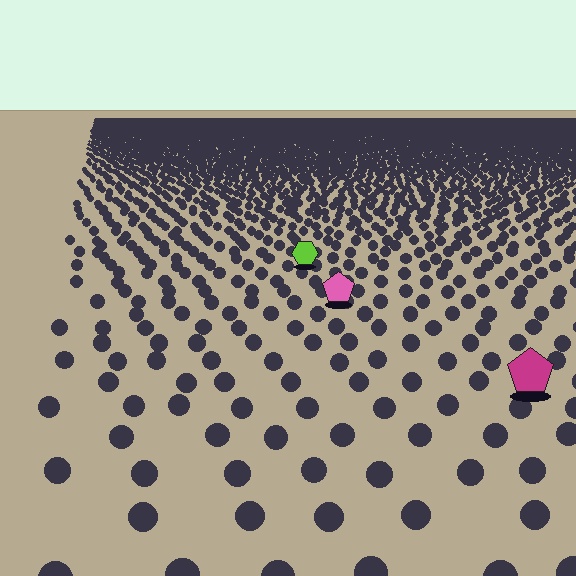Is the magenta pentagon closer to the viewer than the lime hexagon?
Yes. The magenta pentagon is closer — you can tell from the texture gradient: the ground texture is coarser near it.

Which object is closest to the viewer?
The magenta pentagon is closest. The texture marks near it are larger and more spread out.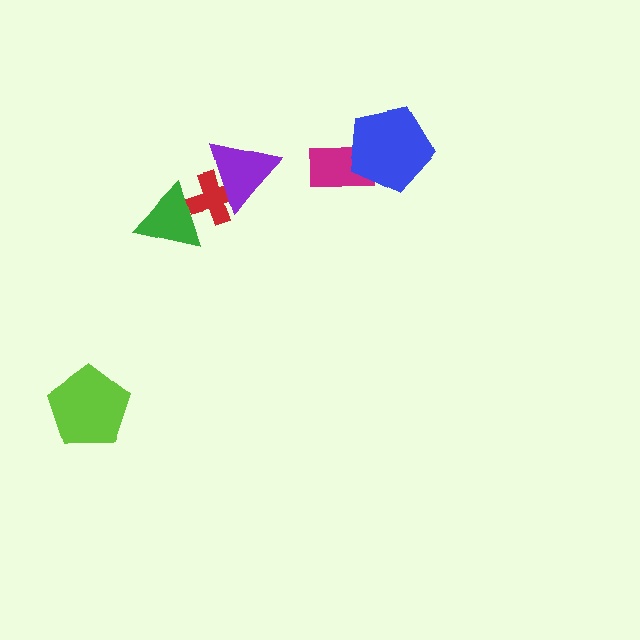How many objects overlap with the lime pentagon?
0 objects overlap with the lime pentagon.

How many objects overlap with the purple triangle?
1 object overlaps with the purple triangle.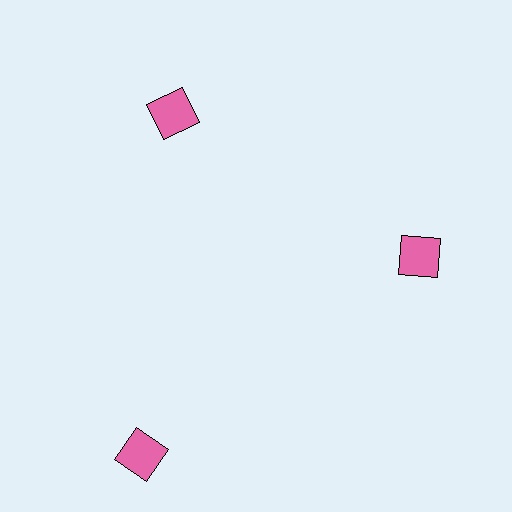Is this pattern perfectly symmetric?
No. The 3 pink squares are arranged in a ring, but one element near the 7 o'clock position is pushed outward from the center, breaking the 3-fold rotational symmetry.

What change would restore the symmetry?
The symmetry would be restored by moving it inward, back onto the ring so that all 3 squares sit at equal angles and equal distance from the center.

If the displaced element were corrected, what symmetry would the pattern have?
It would have 3-fold rotational symmetry — the pattern would map onto itself every 120 degrees.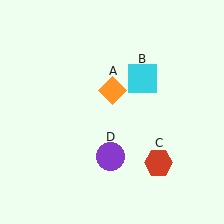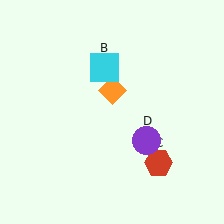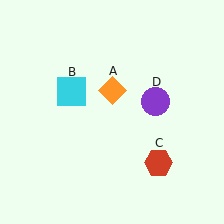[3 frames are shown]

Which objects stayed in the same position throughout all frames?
Orange diamond (object A) and red hexagon (object C) remained stationary.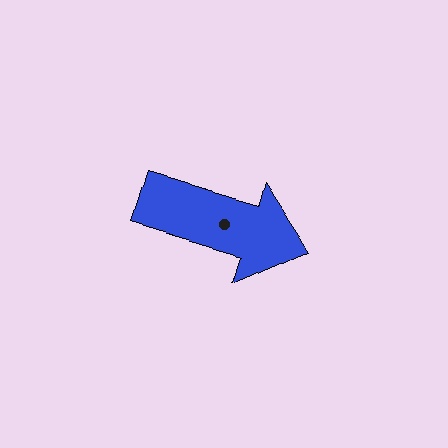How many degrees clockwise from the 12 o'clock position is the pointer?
Approximately 106 degrees.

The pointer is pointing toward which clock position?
Roughly 4 o'clock.